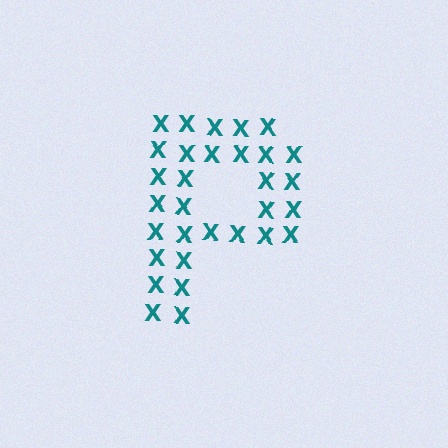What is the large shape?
The large shape is the letter P.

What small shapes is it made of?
It is made of small letter X's.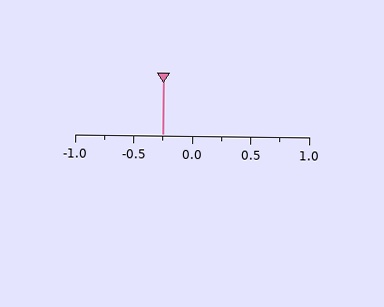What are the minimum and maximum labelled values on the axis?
The axis runs from -1.0 to 1.0.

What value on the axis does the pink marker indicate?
The marker indicates approximately -0.25.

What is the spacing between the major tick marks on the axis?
The major ticks are spaced 0.5 apart.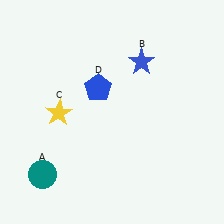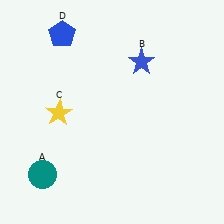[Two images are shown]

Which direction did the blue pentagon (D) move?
The blue pentagon (D) moved up.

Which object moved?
The blue pentagon (D) moved up.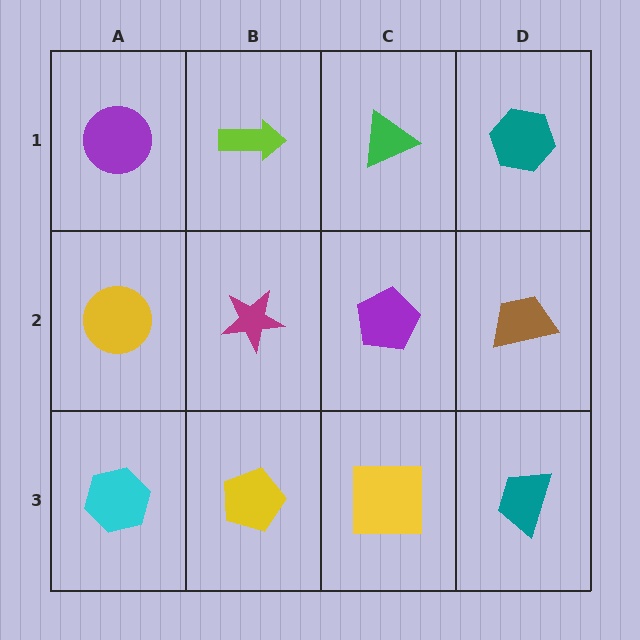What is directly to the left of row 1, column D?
A green triangle.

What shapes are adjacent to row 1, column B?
A magenta star (row 2, column B), a purple circle (row 1, column A), a green triangle (row 1, column C).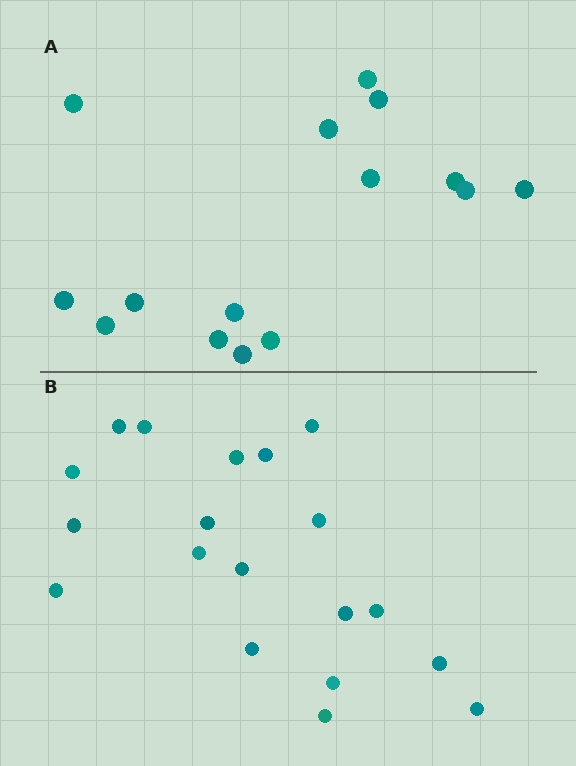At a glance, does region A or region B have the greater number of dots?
Region B (the bottom region) has more dots.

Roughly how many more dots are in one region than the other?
Region B has about 4 more dots than region A.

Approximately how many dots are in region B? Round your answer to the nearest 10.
About 20 dots. (The exact count is 19, which rounds to 20.)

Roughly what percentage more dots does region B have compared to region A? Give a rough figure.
About 25% more.